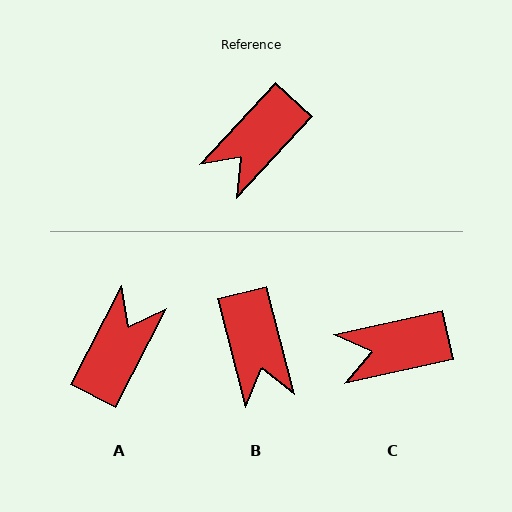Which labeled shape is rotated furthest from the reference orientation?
A, about 165 degrees away.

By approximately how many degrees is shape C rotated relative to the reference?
Approximately 35 degrees clockwise.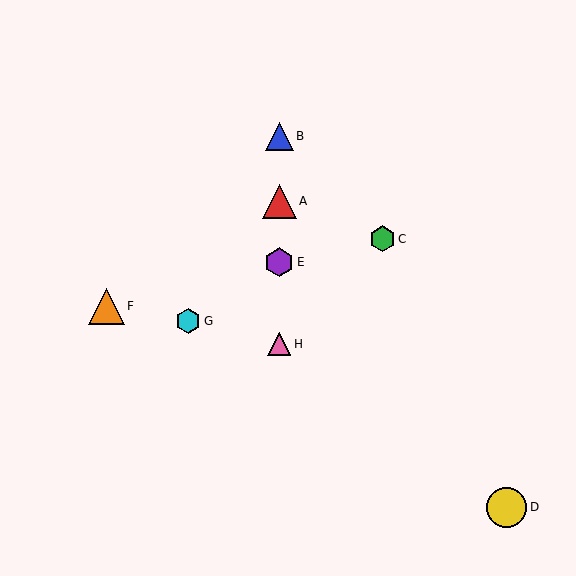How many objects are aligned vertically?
4 objects (A, B, E, H) are aligned vertically.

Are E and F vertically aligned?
No, E is at x≈279 and F is at x≈106.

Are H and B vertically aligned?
Yes, both are at x≈279.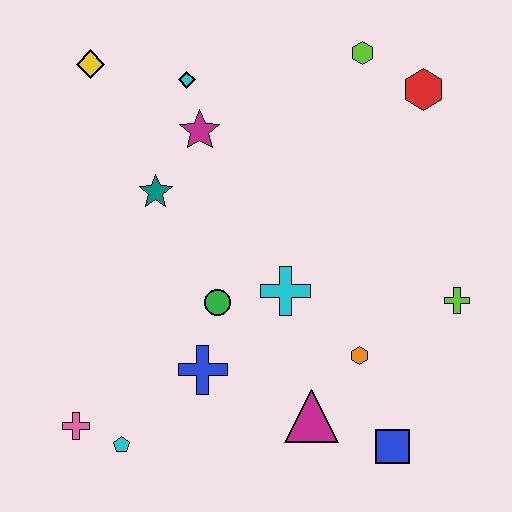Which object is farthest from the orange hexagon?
The yellow diamond is farthest from the orange hexagon.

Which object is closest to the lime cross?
The orange hexagon is closest to the lime cross.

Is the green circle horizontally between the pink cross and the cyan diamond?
No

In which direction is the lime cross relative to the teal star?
The lime cross is to the right of the teal star.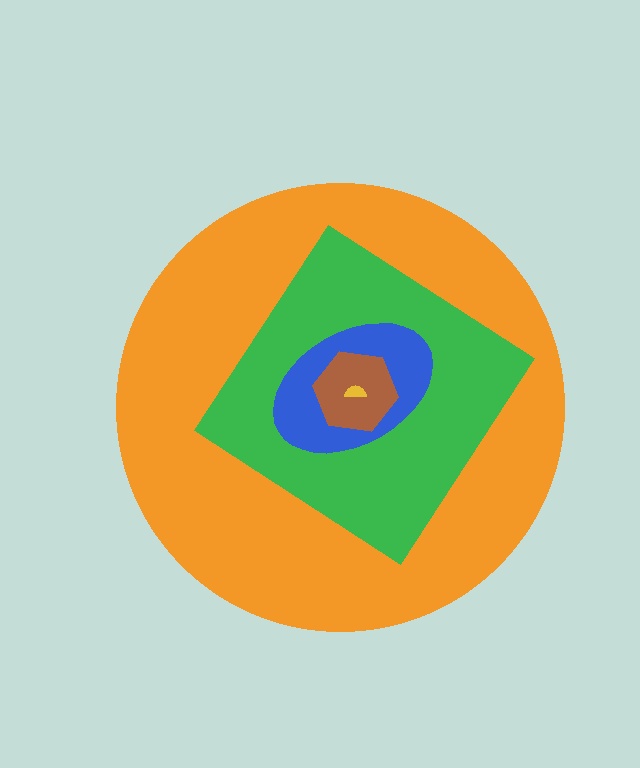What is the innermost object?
The yellow semicircle.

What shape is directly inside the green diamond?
The blue ellipse.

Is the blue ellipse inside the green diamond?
Yes.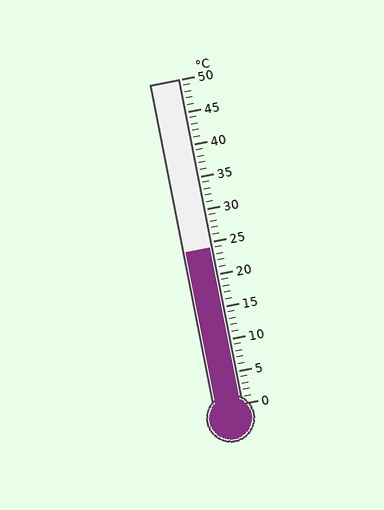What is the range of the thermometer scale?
The thermometer scale ranges from 0°C to 50°C.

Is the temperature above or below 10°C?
The temperature is above 10°C.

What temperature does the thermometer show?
The thermometer shows approximately 24°C.